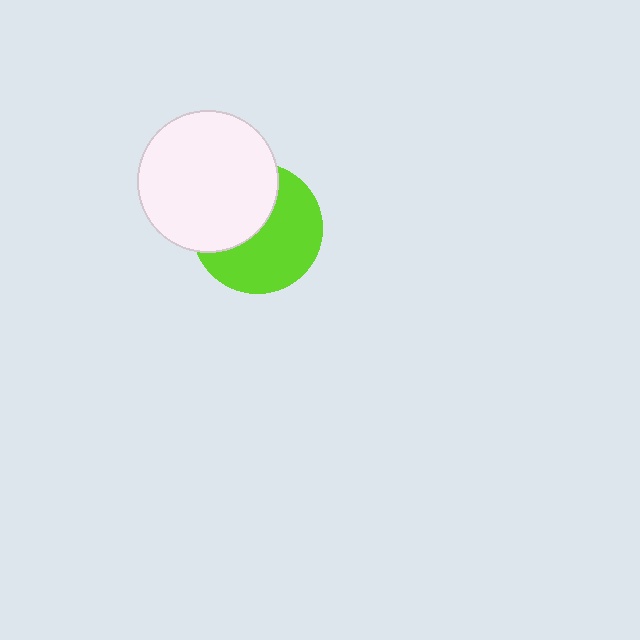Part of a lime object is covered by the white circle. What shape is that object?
It is a circle.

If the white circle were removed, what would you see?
You would see the complete lime circle.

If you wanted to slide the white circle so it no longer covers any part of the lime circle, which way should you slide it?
Slide it toward the upper-left — that is the most direct way to separate the two shapes.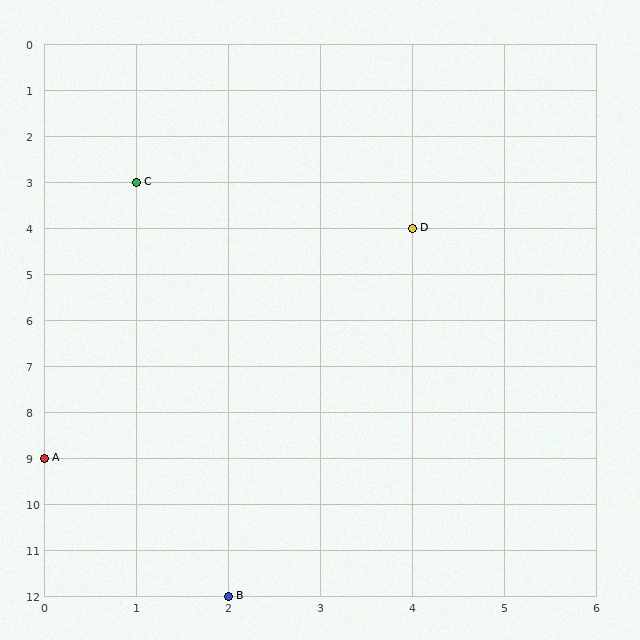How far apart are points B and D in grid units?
Points B and D are 2 columns and 8 rows apart (about 8.2 grid units diagonally).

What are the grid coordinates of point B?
Point B is at grid coordinates (2, 12).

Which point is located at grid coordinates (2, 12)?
Point B is at (2, 12).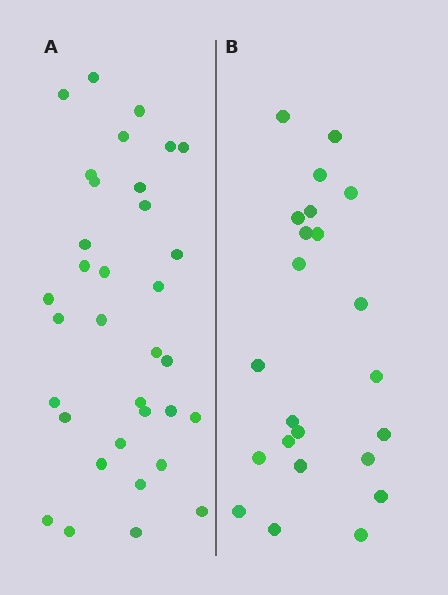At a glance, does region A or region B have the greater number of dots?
Region A (the left region) has more dots.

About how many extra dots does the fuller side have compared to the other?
Region A has roughly 12 or so more dots than region B.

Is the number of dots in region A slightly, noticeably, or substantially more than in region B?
Region A has substantially more. The ratio is roughly 1.5 to 1.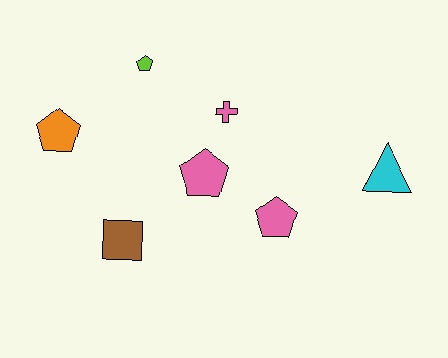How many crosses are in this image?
There is 1 cross.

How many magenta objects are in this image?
There are no magenta objects.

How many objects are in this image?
There are 7 objects.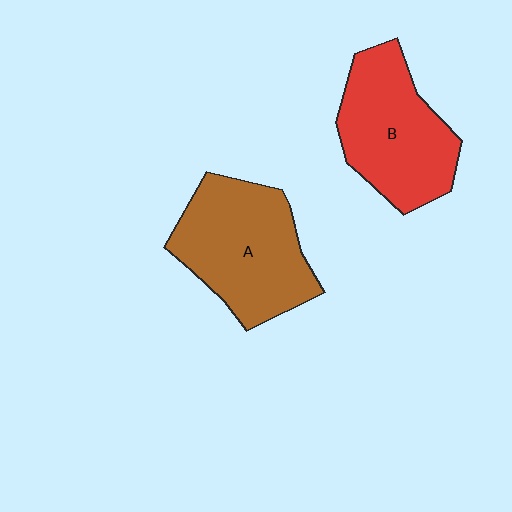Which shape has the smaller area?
Shape B (red).